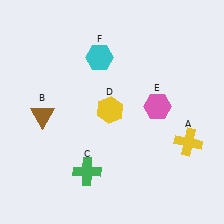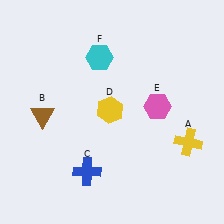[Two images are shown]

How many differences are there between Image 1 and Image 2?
There is 1 difference between the two images.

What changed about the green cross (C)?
In Image 1, C is green. In Image 2, it changed to blue.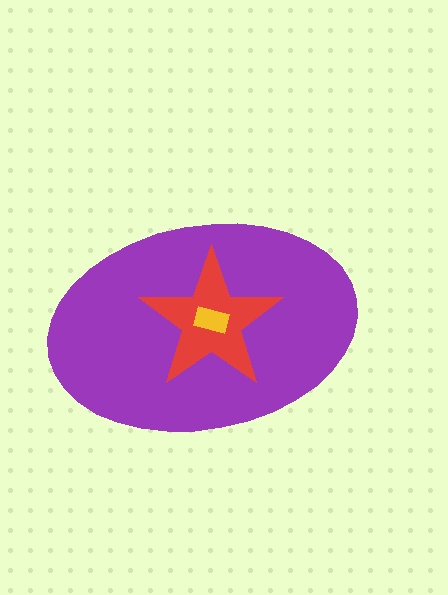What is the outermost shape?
The purple ellipse.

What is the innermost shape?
The yellow rectangle.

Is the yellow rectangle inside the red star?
Yes.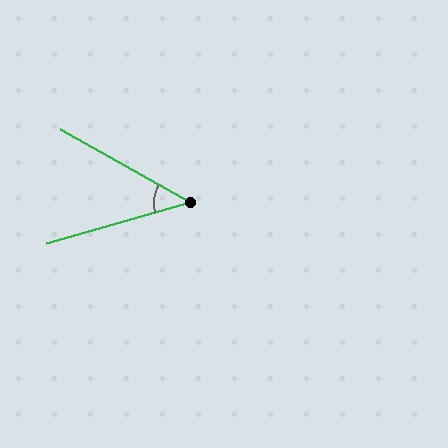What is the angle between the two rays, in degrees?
Approximately 45 degrees.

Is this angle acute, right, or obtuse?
It is acute.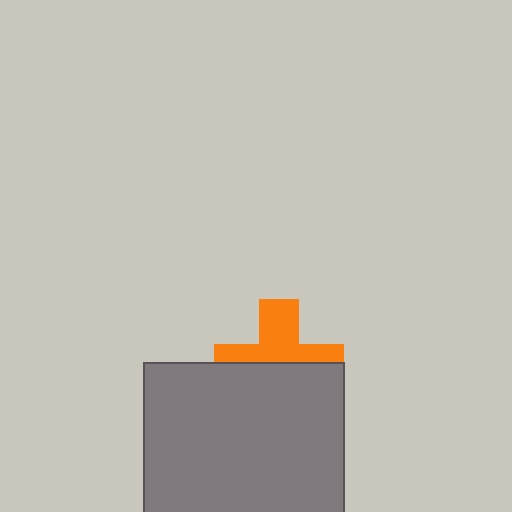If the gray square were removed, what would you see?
You would see the complete orange cross.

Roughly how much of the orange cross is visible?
About half of it is visible (roughly 47%).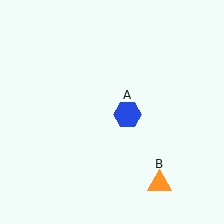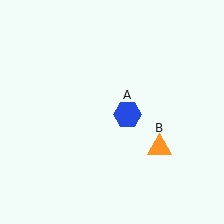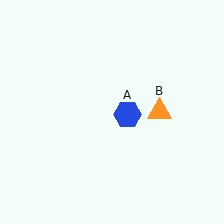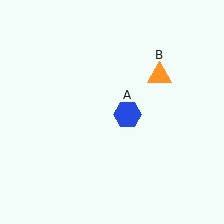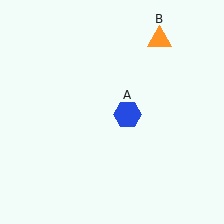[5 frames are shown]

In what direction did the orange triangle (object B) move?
The orange triangle (object B) moved up.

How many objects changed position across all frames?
1 object changed position: orange triangle (object B).